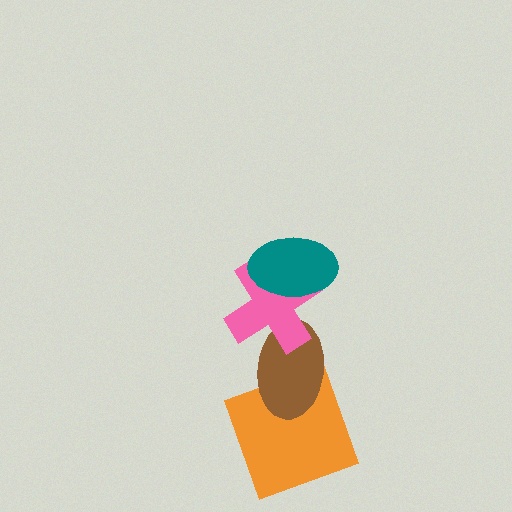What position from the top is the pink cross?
The pink cross is 2nd from the top.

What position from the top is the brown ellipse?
The brown ellipse is 3rd from the top.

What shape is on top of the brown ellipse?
The pink cross is on top of the brown ellipse.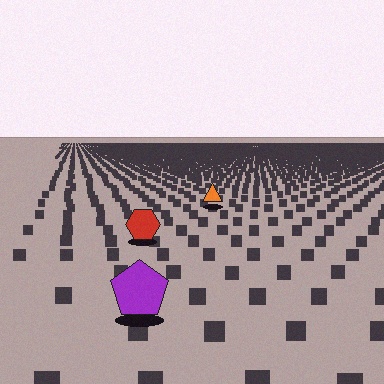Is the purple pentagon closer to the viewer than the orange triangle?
Yes. The purple pentagon is closer — you can tell from the texture gradient: the ground texture is coarser near it.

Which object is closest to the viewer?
The purple pentagon is closest. The texture marks near it are larger and more spread out.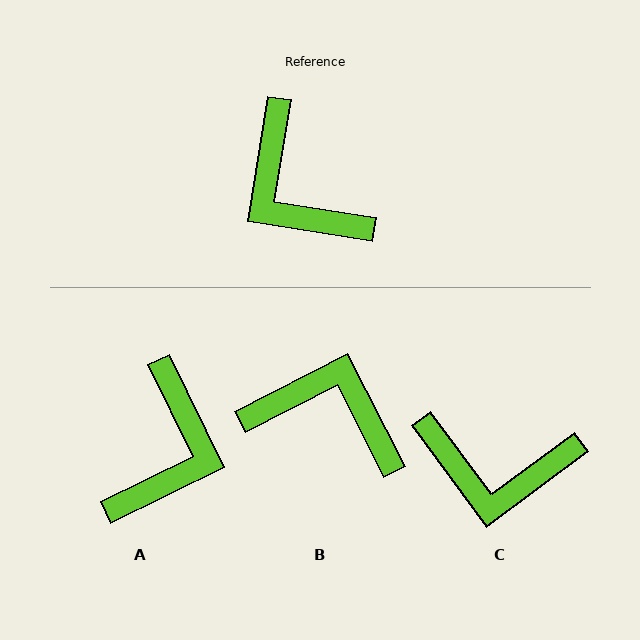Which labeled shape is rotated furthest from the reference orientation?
B, about 144 degrees away.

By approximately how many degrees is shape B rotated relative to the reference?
Approximately 144 degrees clockwise.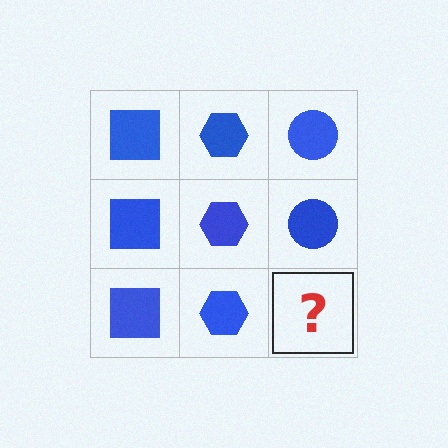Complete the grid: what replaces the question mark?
The question mark should be replaced with a blue circle.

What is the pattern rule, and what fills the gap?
The rule is that each column has a consistent shape. The gap should be filled with a blue circle.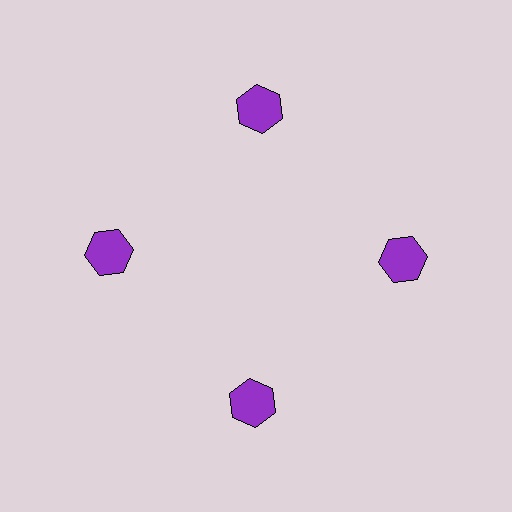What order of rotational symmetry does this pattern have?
This pattern has 4-fold rotational symmetry.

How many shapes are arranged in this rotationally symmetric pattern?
There are 4 shapes, arranged in 4 groups of 1.